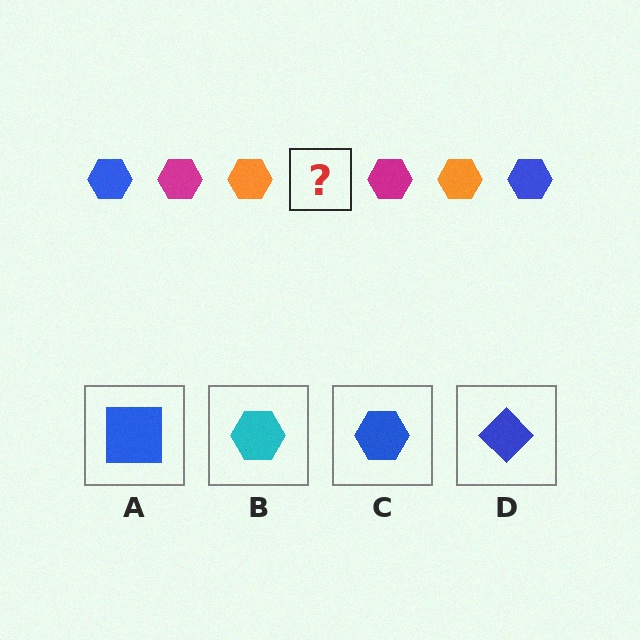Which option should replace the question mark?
Option C.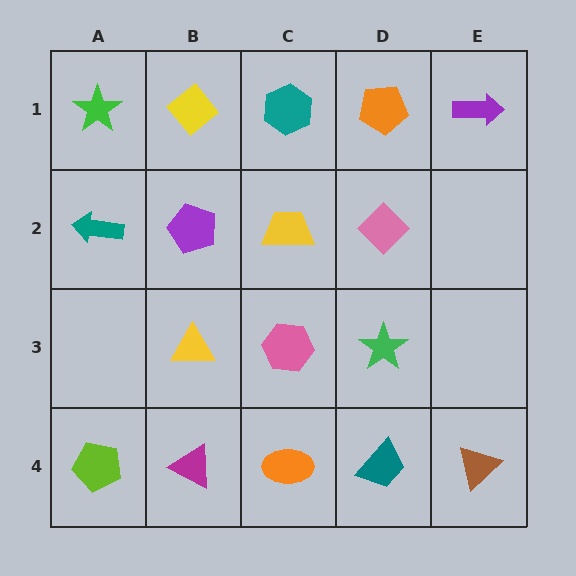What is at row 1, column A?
A green star.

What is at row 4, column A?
A lime pentagon.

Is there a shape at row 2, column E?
No, that cell is empty.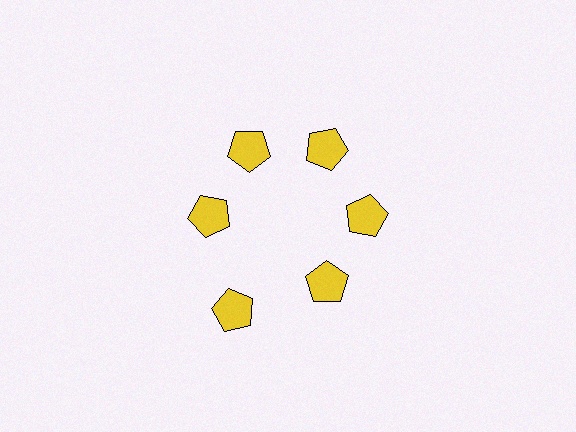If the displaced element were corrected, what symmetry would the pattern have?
It would have 6-fold rotational symmetry — the pattern would map onto itself every 60 degrees.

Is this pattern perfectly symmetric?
No. The 6 yellow pentagons are arranged in a ring, but one element near the 7 o'clock position is pushed outward from the center, breaking the 6-fold rotational symmetry.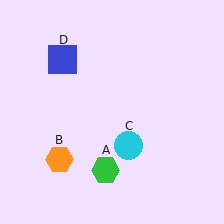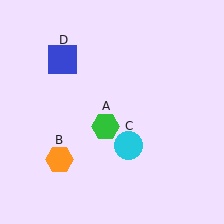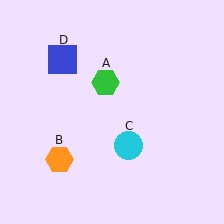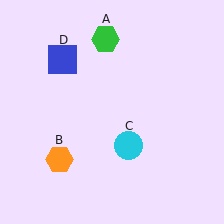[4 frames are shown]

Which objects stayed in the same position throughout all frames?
Orange hexagon (object B) and cyan circle (object C) and blue square (object D) remained stationary.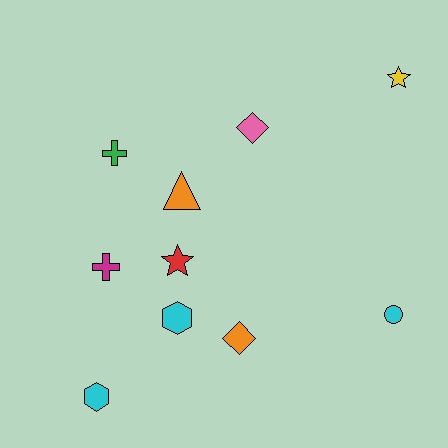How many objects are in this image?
There are 10 objects.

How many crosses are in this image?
There are 2 crosses.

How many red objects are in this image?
There is 1 red object.